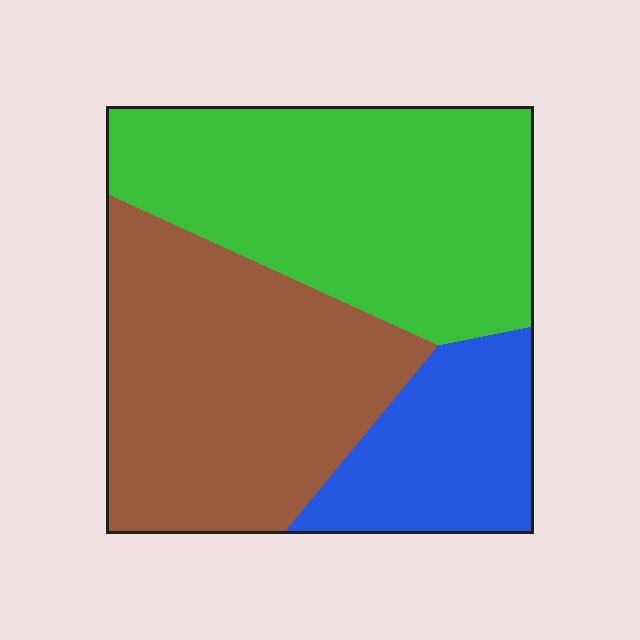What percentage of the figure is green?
Green covers 42% of the figure.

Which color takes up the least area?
Blue, at roughly 20%.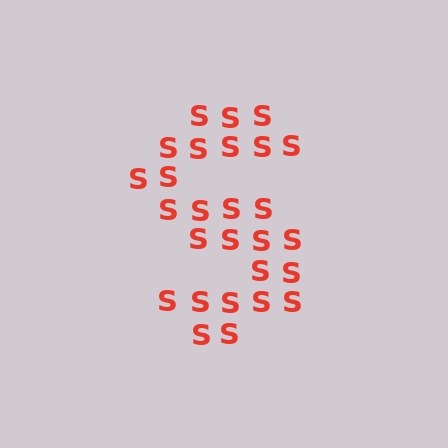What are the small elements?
The small elements are letter S's.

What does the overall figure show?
The overall figure shows the letter S.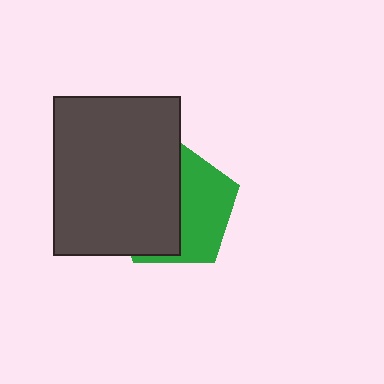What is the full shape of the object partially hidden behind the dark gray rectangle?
The partially hidden object is a green pentagon.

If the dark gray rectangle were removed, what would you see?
You would see the complete green pentagon.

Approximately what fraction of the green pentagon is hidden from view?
Roughly 55% of the green pentagon is hidden behind the dark gray rectangle.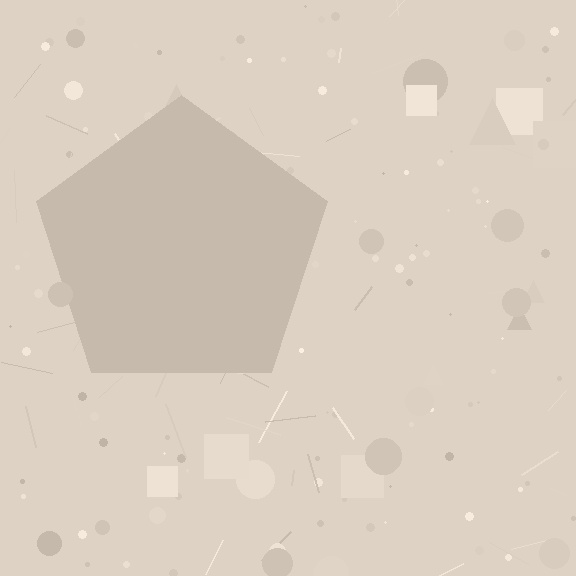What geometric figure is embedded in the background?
A pentagon is embedded in the background.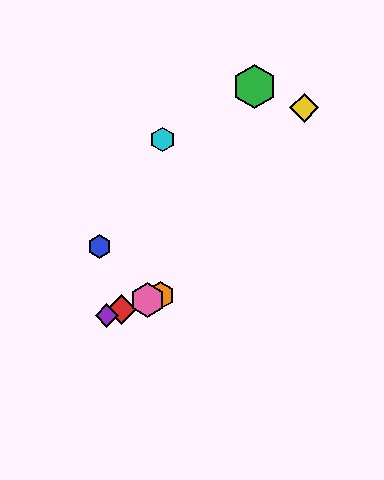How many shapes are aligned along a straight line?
4 shapes (the red diamond, the purple diamond, the orange hexagon, the pink hexagon) are aligned along a straight line.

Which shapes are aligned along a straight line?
The red diamond, the purple diamond, the orange hexagon, the pink hexagon are aligned along a straight line.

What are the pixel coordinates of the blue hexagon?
The blue hexagon is at (100, 246).